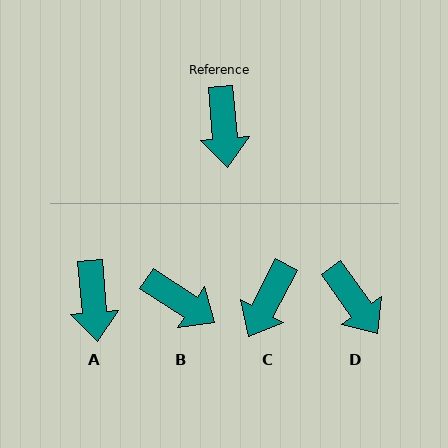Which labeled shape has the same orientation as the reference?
A.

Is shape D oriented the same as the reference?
No, it is off by about 30 degrees.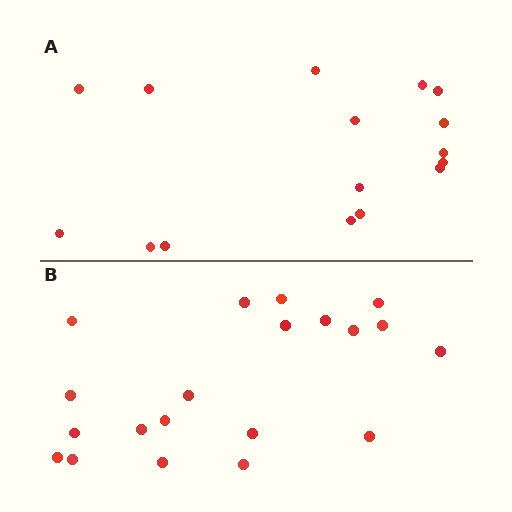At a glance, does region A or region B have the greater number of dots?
Region B (the bottom region) has more dots.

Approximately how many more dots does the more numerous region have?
Region B has about 4 more dots than region A.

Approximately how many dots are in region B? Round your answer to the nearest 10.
About 20 dots.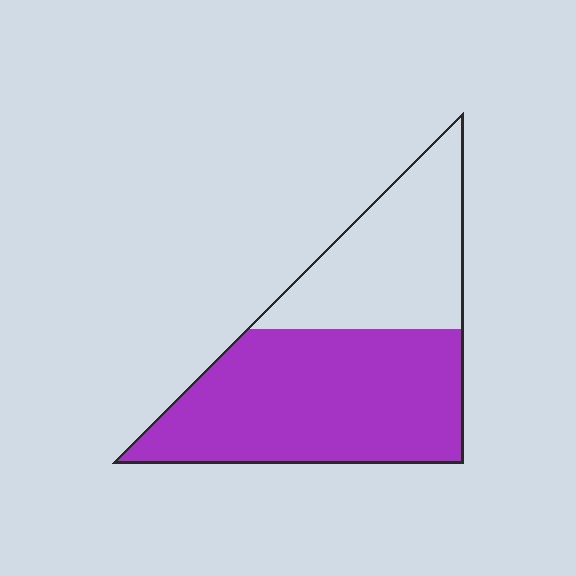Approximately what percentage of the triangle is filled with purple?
Approximately 60%.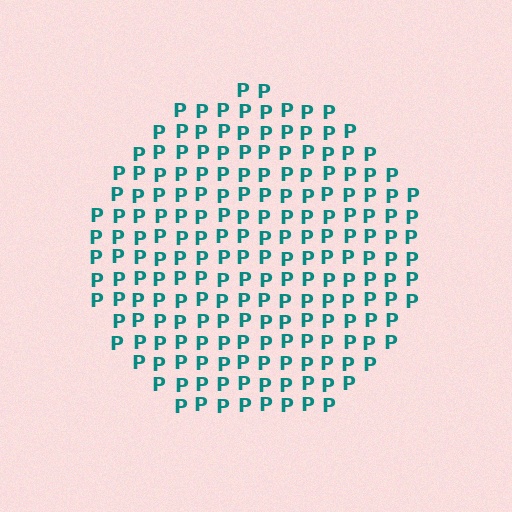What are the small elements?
The small elements are letter P's.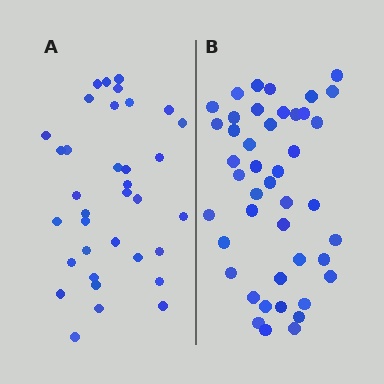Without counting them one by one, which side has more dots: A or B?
Region B (the right region) has more dots.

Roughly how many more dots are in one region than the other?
Region B has roughly 8 or so more dots than region A.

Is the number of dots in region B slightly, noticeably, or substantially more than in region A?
Region B has noticeably more, but not dramatically so. The ratio is roughly 1.3 to 1.